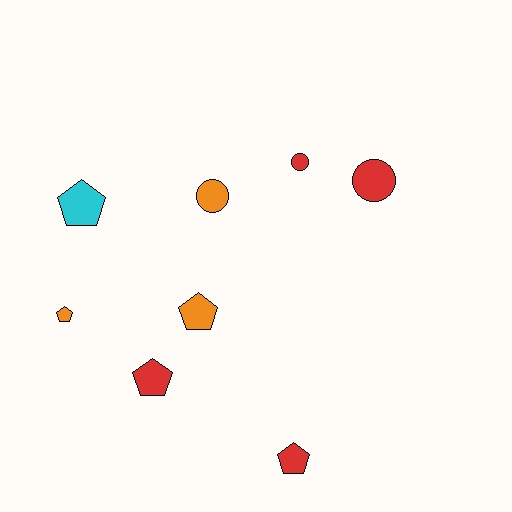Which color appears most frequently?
Red, with 4 objects.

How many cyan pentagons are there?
There is 1 cyan pentagon.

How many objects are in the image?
There are 8 objects.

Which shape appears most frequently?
Pentagon, with 5 objects.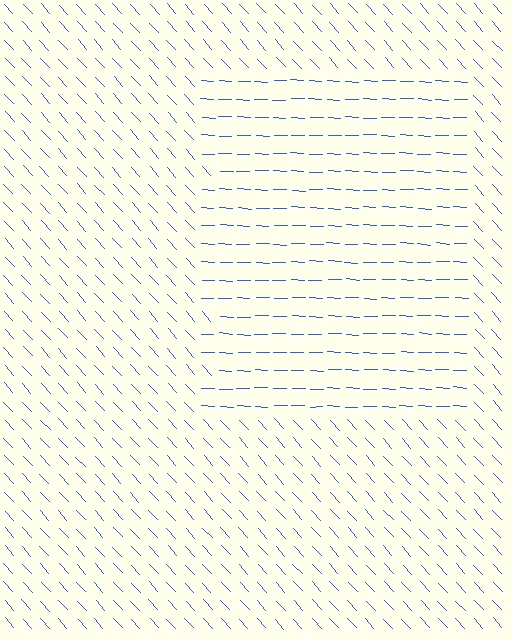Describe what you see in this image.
The image is filled with small blue line segments. A rectangle region in the image has lines oriented differently from the surrounding lines, creating a visible texture boundary.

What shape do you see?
I see a rectangle.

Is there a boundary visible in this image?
Yes, there is a texture boundary formed by a change in line orientation.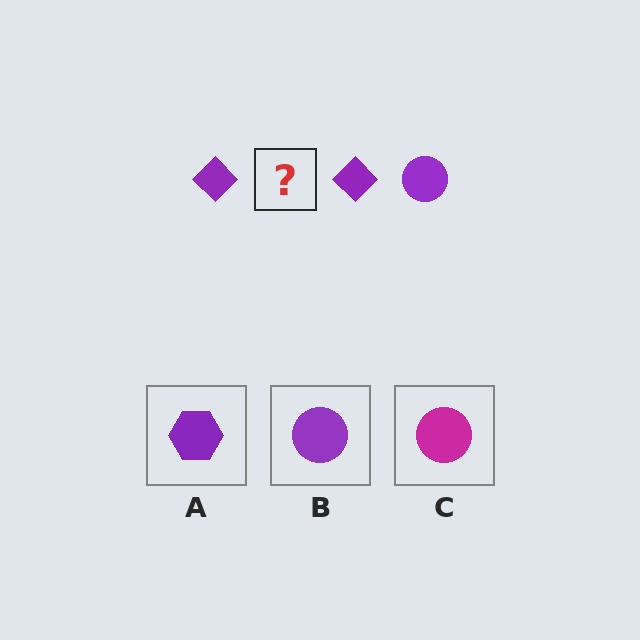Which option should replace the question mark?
Option B.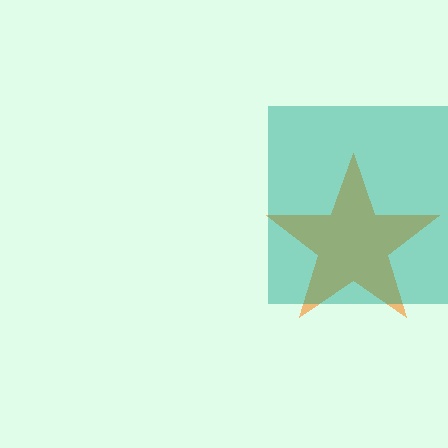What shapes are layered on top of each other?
The layered shapes are: an orange star, a teal square.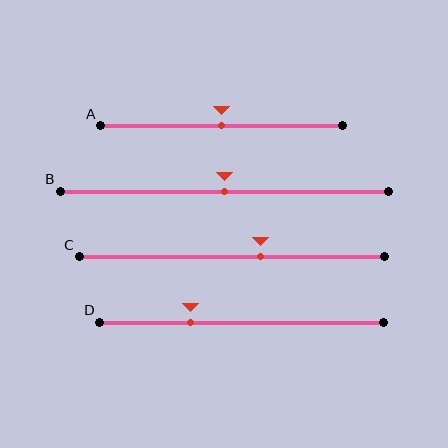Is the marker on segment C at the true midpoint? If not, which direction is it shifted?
No, the marker on segment C is shifted to the right by about 9% of the segment length.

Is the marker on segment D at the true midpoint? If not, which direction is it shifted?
No, the marker on segment D is shifted to the left by about 18% of the segment length.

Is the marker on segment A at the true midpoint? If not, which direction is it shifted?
Yes, the marker on segment A is at the true midpoint.